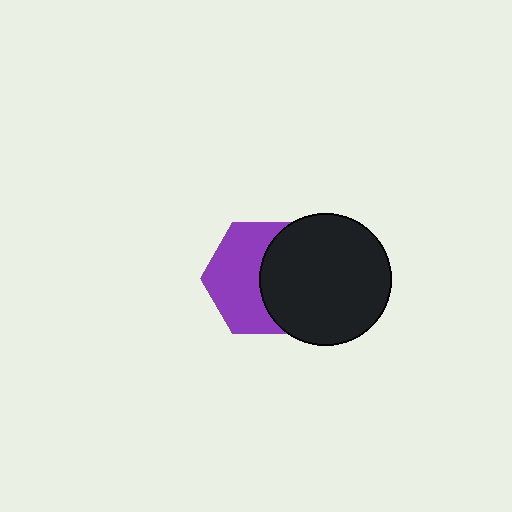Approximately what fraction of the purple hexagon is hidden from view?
Roughly 46% of the purple hexagon is hidden behind the black circle.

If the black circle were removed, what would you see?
You would see the complete purple hexagon.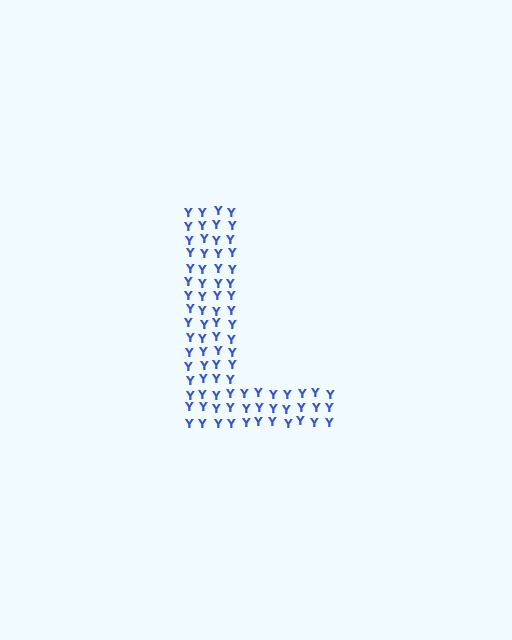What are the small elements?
The small elements are letter Y's.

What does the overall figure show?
The overall figure shows the letter L.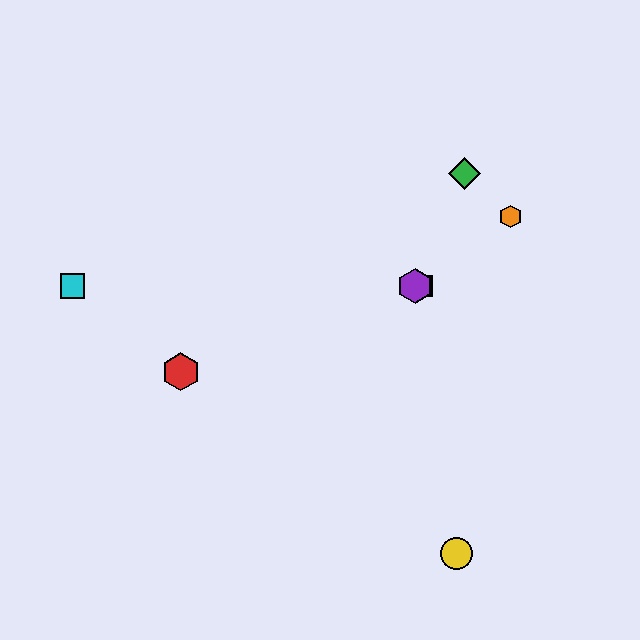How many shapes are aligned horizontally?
3 shapes (the blue square, the purple hexagon, the cyan square) are aligned horizontally.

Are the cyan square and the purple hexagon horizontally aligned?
Yes, both are at y≈286.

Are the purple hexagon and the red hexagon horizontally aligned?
No, the purple hexagon is at y≈286 and the red hexagon is at y≈372.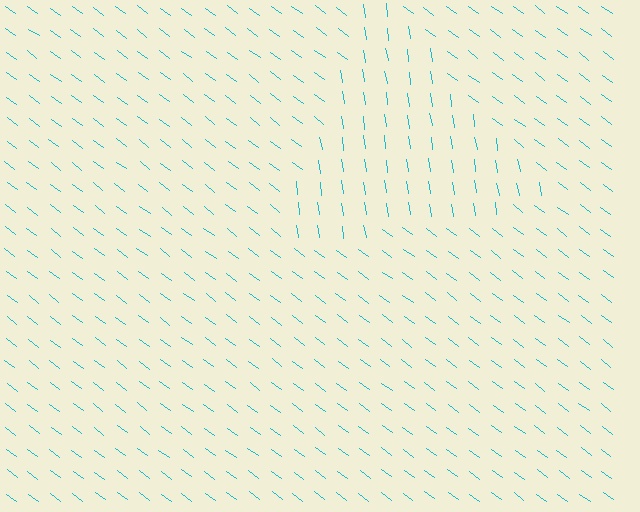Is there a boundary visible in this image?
Yes, there is a texture boundary formed by a change in line orientation.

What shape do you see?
I see a triangle.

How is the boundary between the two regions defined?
The boundary is defined purely by a change in line orientation (approximately 45 degrees difference). All lines are the same color and thickness.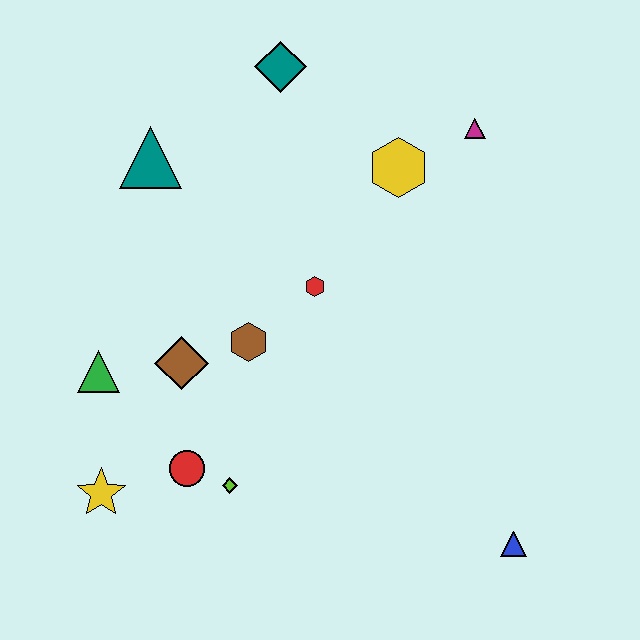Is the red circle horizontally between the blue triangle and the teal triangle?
Yes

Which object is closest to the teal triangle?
The teal diamond is closest to the teal triangle.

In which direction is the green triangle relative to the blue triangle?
The green triangle is to the left of the blue triangle.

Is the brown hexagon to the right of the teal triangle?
Yes